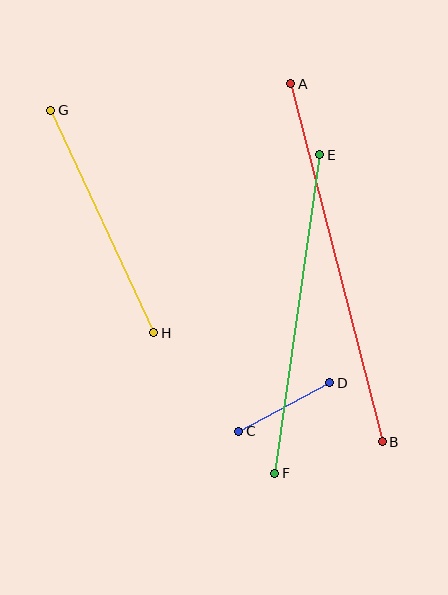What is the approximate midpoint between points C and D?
The midpoint is at approximately (284, 407) pixels.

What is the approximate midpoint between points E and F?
The midpoint is at approximately (297, 314) pixels.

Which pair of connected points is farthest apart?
Points A and B are farthest apart.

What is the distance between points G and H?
The distance is approximately 245 pixels.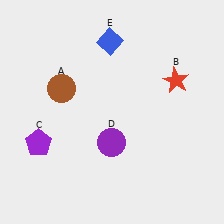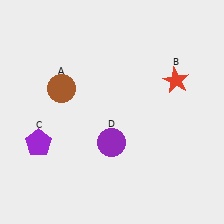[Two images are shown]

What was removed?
The blue diamond (E) was removed in Image 2.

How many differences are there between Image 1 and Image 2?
There is 1 difference between the two images.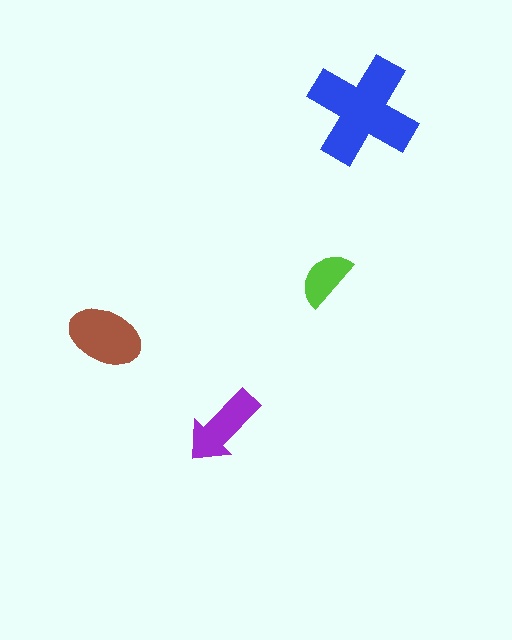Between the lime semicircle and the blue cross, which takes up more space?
The blue cross.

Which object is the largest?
The blue cross.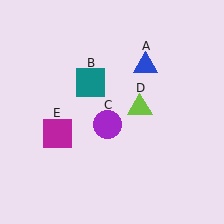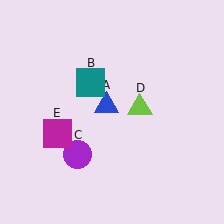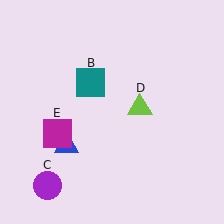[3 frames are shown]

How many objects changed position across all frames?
2 objects changed position: blue triangle (object A), purple circle (object C).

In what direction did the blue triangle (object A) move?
The blue triangle (object A) moved down and to the left.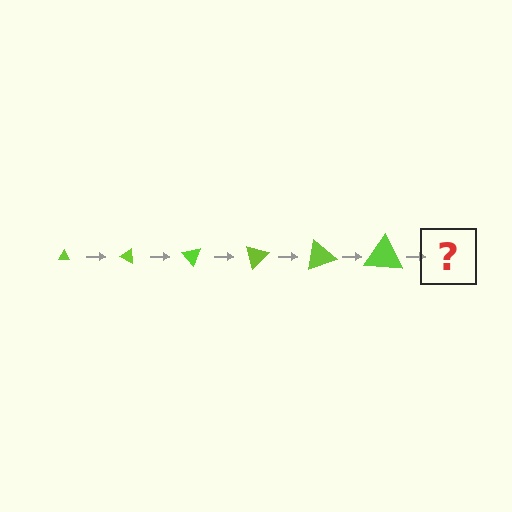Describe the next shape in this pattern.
It should be a triangle, larger than the previous one and rotated 150 degrees from the start.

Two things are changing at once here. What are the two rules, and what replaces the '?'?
The two rules are that the triangle grows larger each step and it rotates 25 degrees each step. The '?' should be a triangle, larger than the previous one and rotated 150 degrees from the start.